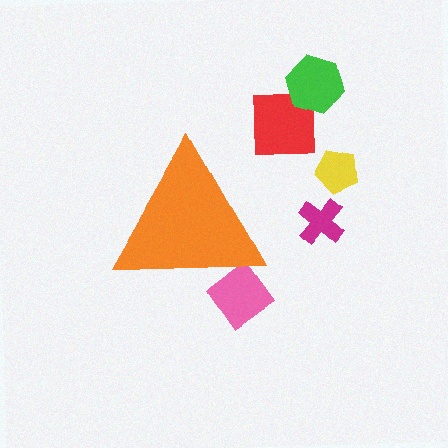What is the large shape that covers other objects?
An orange triangle.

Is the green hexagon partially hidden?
No, the green hexagon is fully visible.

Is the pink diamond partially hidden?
Yes, the pink diamond is partially hidden behind the orange triangle.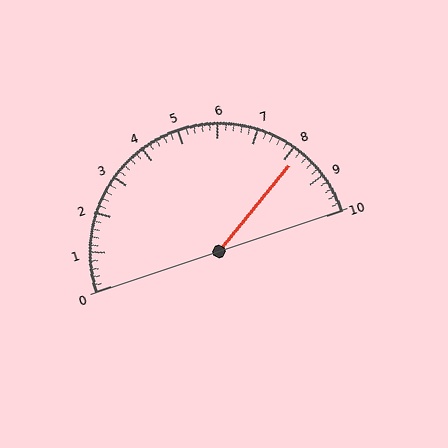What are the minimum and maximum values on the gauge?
The gauge ranges from 0 to 10.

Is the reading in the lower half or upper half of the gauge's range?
The reading is in the upper half of the range (0 to 10).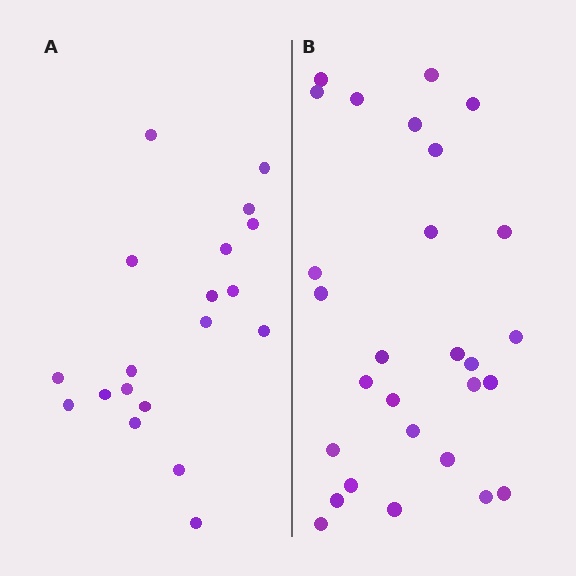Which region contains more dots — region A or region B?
Region B (the right region) has more dots.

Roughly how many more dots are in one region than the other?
Region B has roughly 8 or so more dots than region A.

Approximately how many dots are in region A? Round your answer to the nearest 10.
About 20 dots. (The exact count is 19, which rounds to 20.)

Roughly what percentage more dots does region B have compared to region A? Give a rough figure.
About 45% more.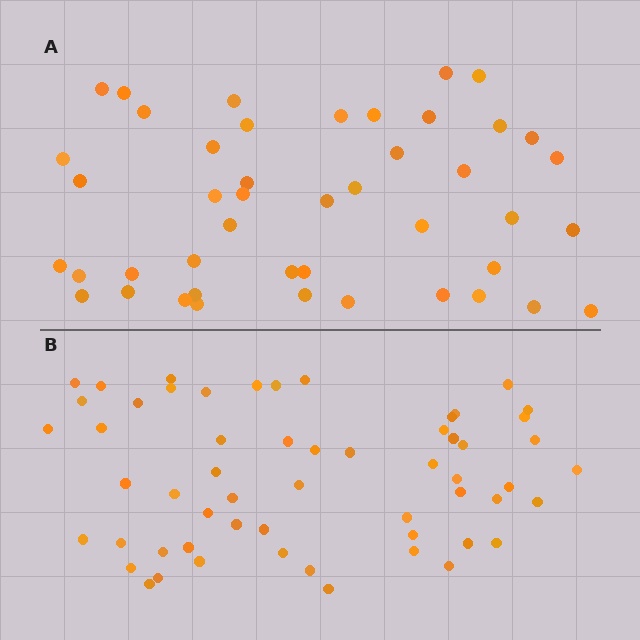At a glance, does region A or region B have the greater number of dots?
Region B (the bottom region) has more dots.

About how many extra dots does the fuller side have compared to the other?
Region B has roughly 12 or so more dots than region A.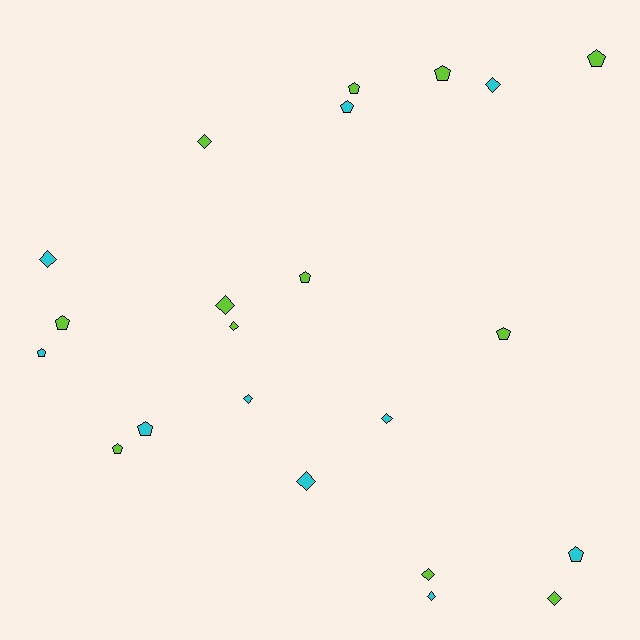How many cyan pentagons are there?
There are 4 cyan pentagons.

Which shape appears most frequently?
Diamond, with 11 objects.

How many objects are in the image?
There are 22 objects.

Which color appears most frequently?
Lime, with 12 objects.